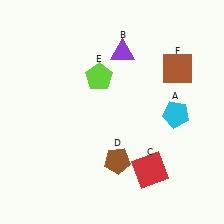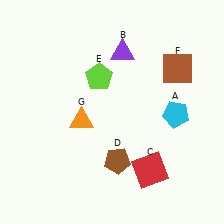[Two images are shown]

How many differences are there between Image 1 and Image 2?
There is 1 difference between the two images.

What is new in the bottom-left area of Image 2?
An orange triangle (G) was added in the bottom-left area of Image 2.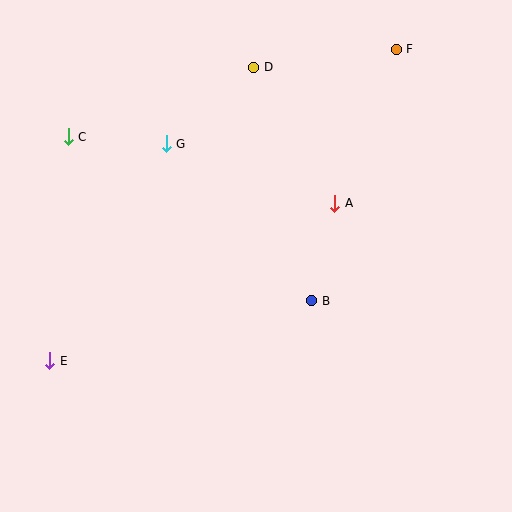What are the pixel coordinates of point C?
Point C is at (68, 137).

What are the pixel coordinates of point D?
Point D is at (254, 67).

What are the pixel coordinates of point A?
Point A is at (335, 203).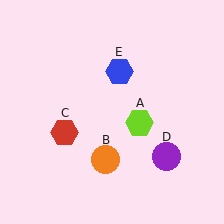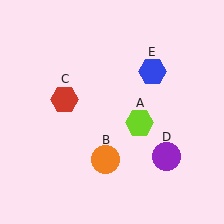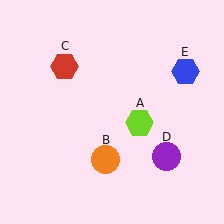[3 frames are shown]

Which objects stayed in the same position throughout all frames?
Lime hexagon (object A) and orange circle (object B) and purple circle (object D) remained stationary.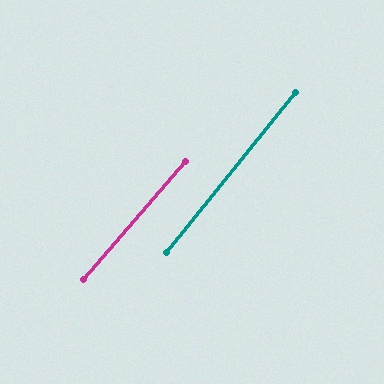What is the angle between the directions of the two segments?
Approximately 2 degrees.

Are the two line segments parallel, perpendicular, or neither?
Parallel — their directions differ by only 2.0°.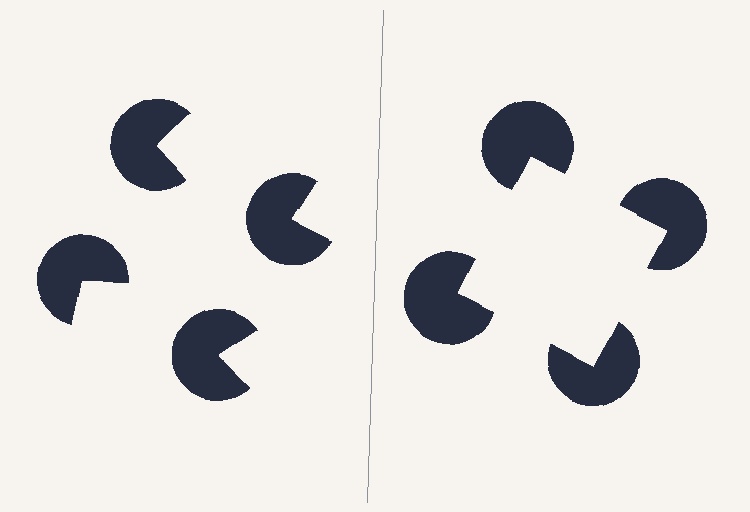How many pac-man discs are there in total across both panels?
8 — 4 on each side.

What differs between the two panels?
The pac-man discs are positioned identically on both sides; only the wedge orientations differ. On the right they align to a square; on the left they are misaligned.